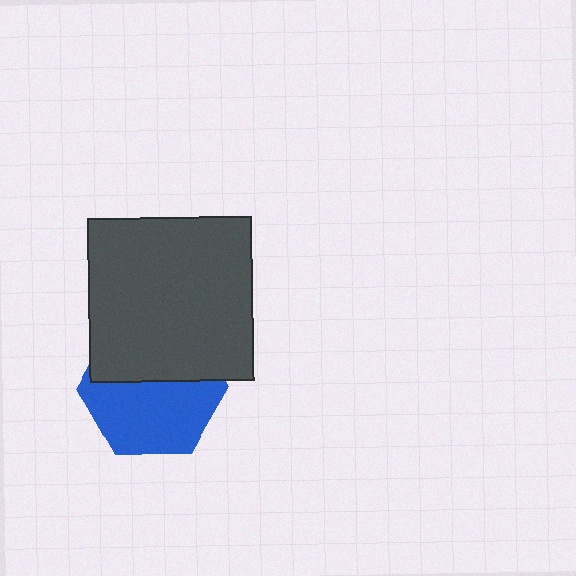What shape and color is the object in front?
The object in front is a dark gray square.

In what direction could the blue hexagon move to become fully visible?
The blue hexagon could move down. That would shift it out from behind the dark gray square entirely.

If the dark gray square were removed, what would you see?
You would see the complete blue hexagon.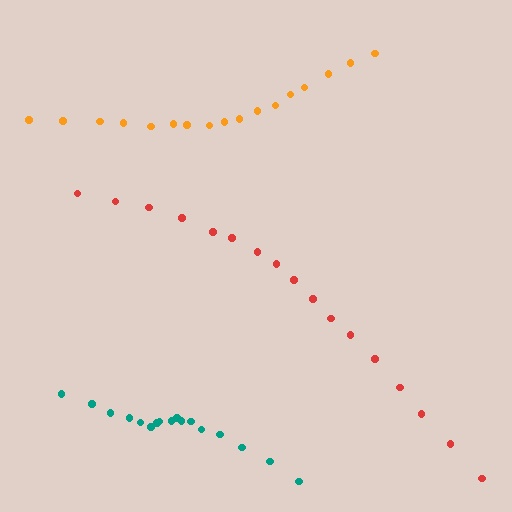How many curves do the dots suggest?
There are 3 distinct paths.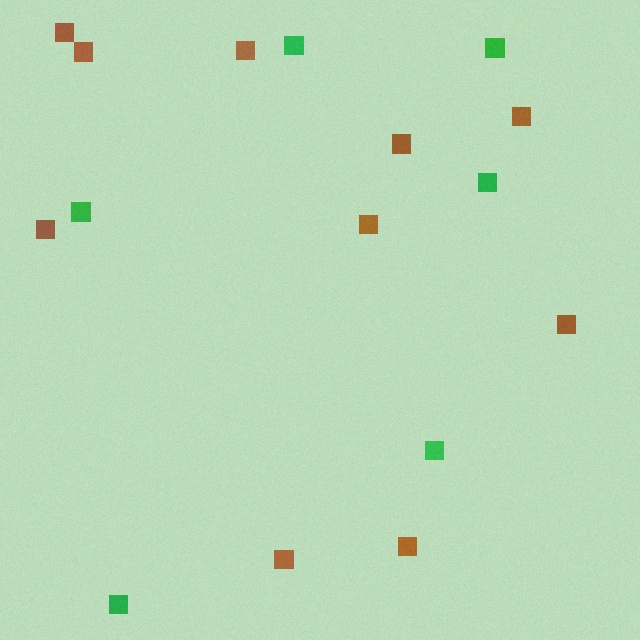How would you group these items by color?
There are 2 groups: one group of green squares (6) and one group of brown squares (10).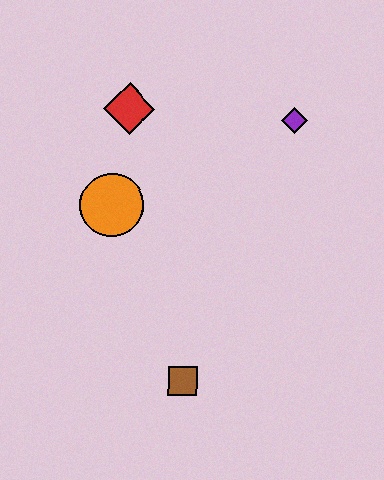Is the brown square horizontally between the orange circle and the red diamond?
No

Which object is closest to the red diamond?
The orange circle is closest to the red diamond.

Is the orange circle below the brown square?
No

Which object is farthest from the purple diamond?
The brown square is farthest from the purple diamond.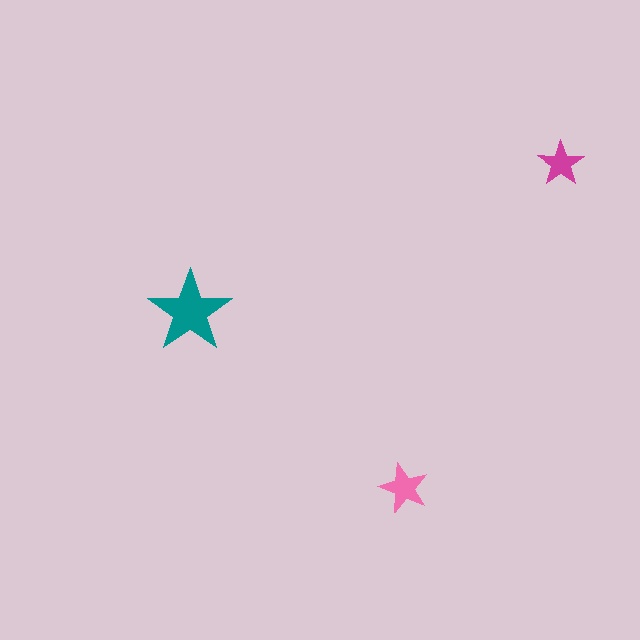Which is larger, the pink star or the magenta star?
The pink one.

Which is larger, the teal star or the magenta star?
The teal one.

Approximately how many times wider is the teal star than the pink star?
About 1.5 times wider.